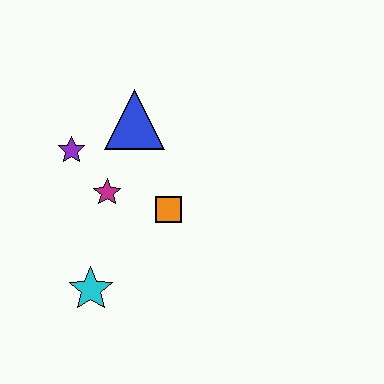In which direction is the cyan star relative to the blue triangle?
The cyan star is below the blue triangle.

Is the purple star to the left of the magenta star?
Yes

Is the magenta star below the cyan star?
No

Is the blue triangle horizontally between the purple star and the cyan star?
No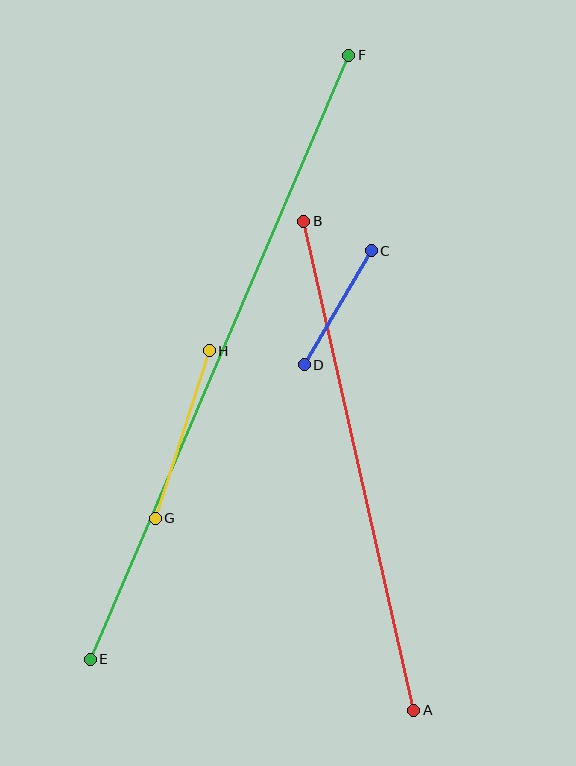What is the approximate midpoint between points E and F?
The midpoint is at approximately (220, 357) pixels.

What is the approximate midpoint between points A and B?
The midpoint is at approximately (359, 466) pixels.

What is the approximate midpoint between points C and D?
The midpoint is at approximately (338, 308) pixels.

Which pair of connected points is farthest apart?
Points E and F are farthest apart.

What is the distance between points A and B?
The distance is approximately 502 pixels.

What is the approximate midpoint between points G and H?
The midpoint is at approximately (182, 435) pixels.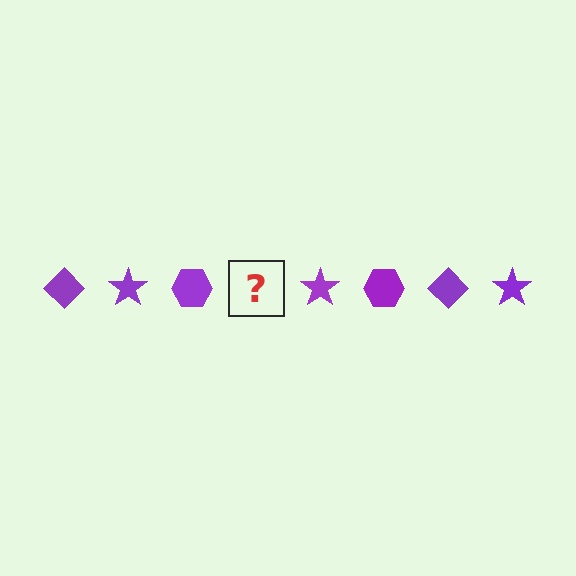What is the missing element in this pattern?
The missing element is a purple diamond.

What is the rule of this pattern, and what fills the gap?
The rule is that the pattern cycles through diamond, star, hexagon shapes in purple. The gap should be filled with a purple diamond.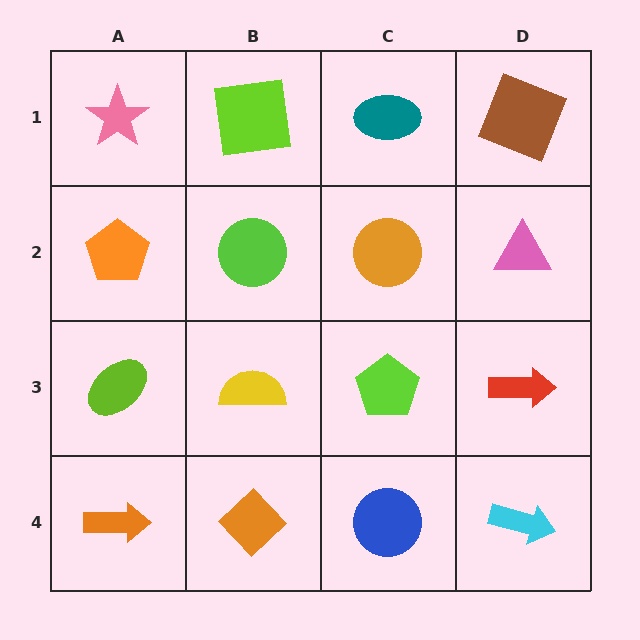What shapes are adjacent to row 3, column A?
An orange pentagon (row 2, column A), an orange arrow (row 4, column A), a yellow semicircle (row 3, column B).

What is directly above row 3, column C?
An orange circle.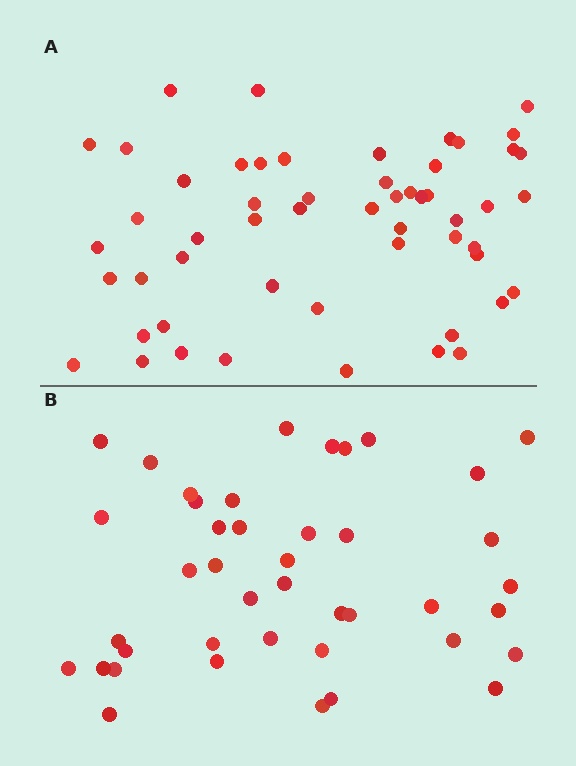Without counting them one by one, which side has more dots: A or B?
Region A (the top region) has more dots.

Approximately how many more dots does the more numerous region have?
Region A has roughly 12 or so more dots than region B.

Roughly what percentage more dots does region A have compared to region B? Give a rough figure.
About 30% more.